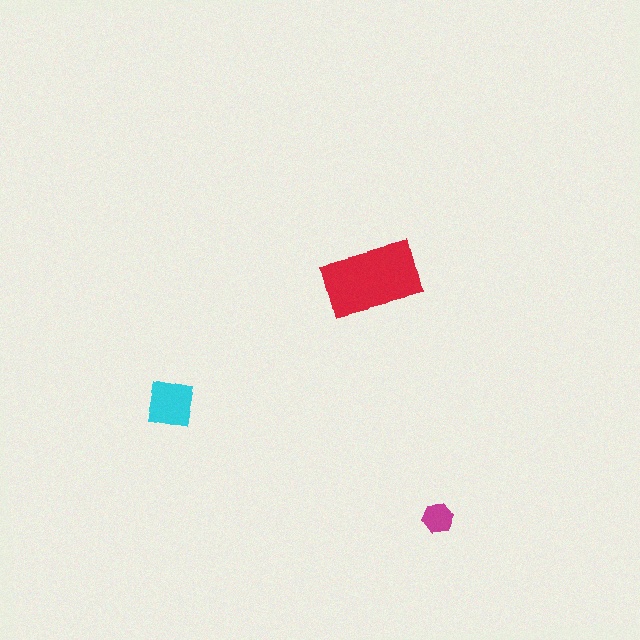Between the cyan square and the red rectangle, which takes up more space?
The red rectangle.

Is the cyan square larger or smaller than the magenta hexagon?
Larger.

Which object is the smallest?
The magenta hexagon.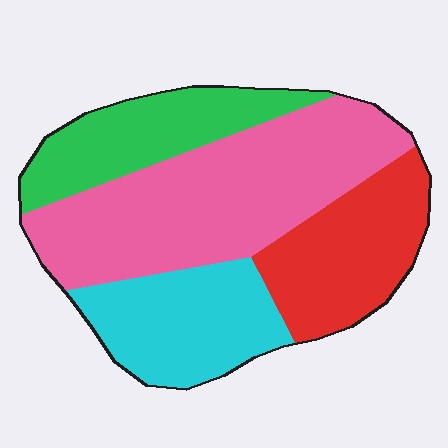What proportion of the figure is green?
Green covers around 20% of the figure.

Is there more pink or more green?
Pink.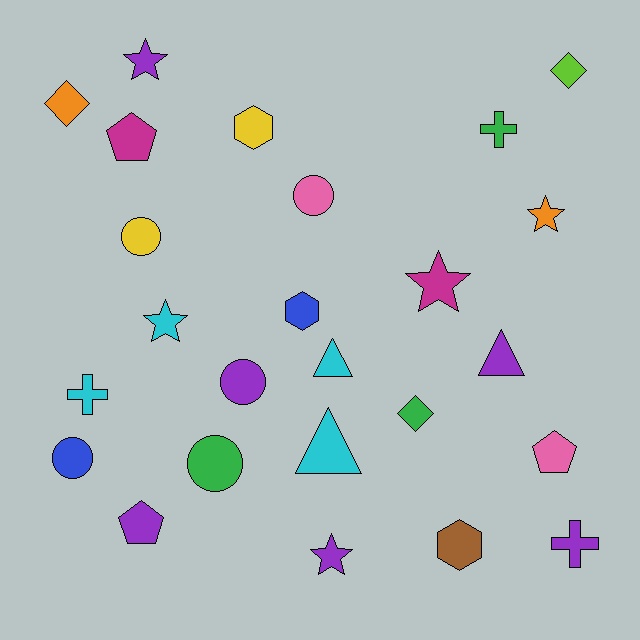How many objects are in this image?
There are 25 objects.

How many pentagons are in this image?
There are 3 pentagons.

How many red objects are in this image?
There are no red objects.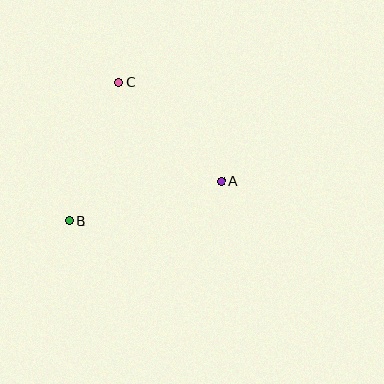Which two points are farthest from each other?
Points A and B are farthest from each other.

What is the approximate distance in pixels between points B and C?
The distance between B and C is approximately 147 pixels.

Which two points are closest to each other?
Points A and C are closest to each other.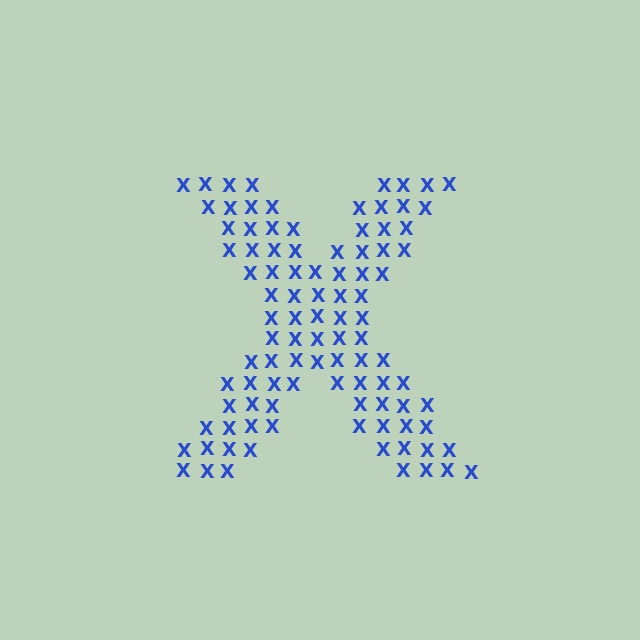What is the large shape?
The large shape is the letter X.